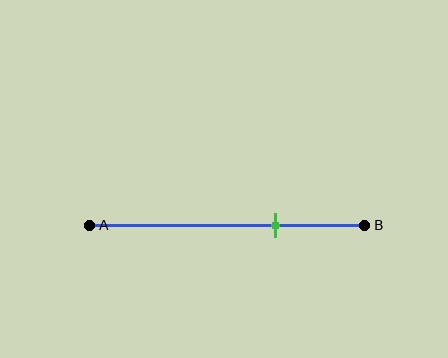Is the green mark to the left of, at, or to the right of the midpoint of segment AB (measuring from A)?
The green mark is to the right of the midpoint of segment AB.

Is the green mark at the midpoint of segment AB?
No, the mark is at about 70% from A, not at the 50% midpoint.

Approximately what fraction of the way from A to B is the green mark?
The green mark is approximately 70% of the way from A to B.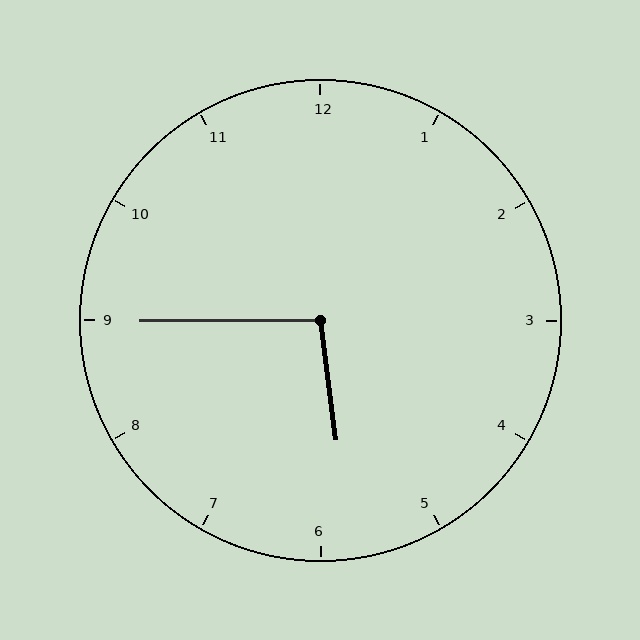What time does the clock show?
5:45.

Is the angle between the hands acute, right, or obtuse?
It is obtuse.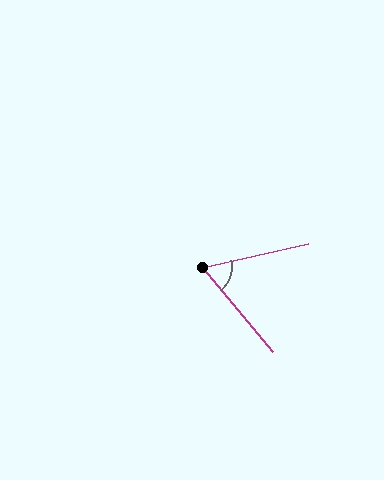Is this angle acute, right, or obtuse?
It is acute.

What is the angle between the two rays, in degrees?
Approximately 63 degrees.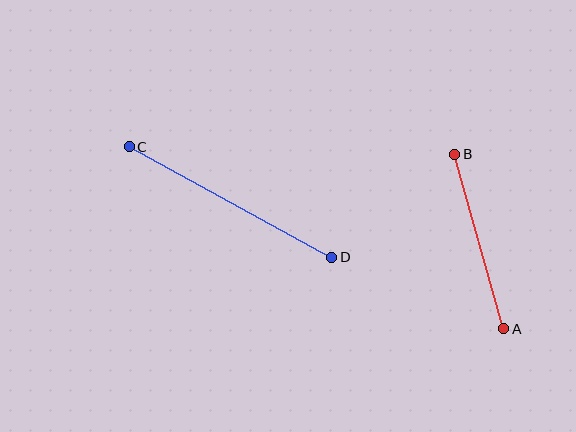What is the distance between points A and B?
The distance is approximately 181 pixels.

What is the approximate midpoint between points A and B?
The midpoint is at approximately (479, 242) pixels.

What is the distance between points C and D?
The distance is approximately 231 pixels.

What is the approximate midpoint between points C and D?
The midpoint is at approximately (231, 202) pixels.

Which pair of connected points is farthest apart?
Points C and D are farthest apart.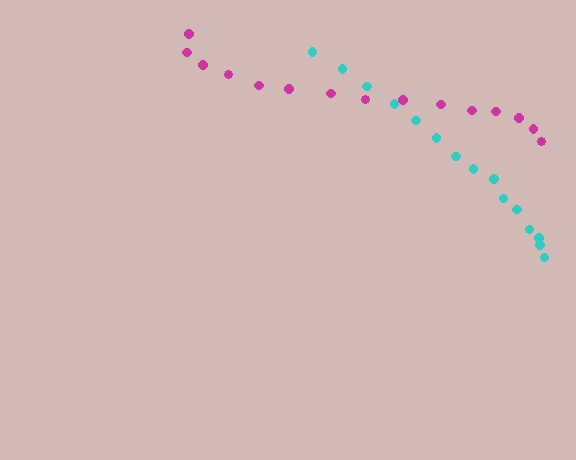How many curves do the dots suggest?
There are 2 distinct paths.